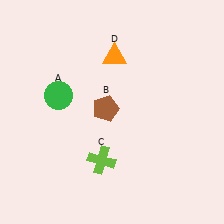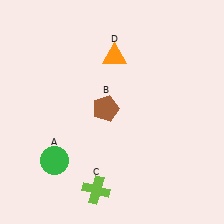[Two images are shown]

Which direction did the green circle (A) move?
The green circle (A) moved down.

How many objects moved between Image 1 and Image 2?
2 objects moved between the two images.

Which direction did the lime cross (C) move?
The lime cross (C) moved down.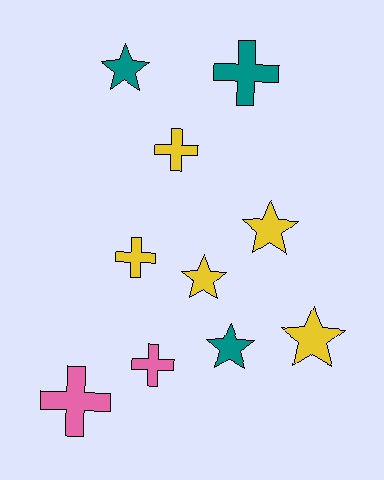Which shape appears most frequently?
Cross, with 5 objects.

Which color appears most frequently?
Yellow, with 5 objects.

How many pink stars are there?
There are no pink stars.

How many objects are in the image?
There are 10 objects.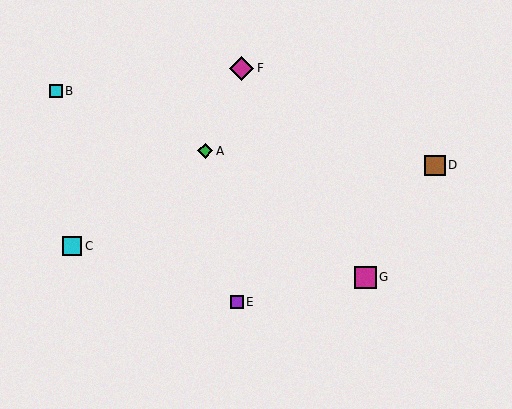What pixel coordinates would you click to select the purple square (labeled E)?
Click at (237, 302) to select the purple square E.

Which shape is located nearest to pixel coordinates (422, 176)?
The brown square (labeled D) at (435, 165) is nearest to that location.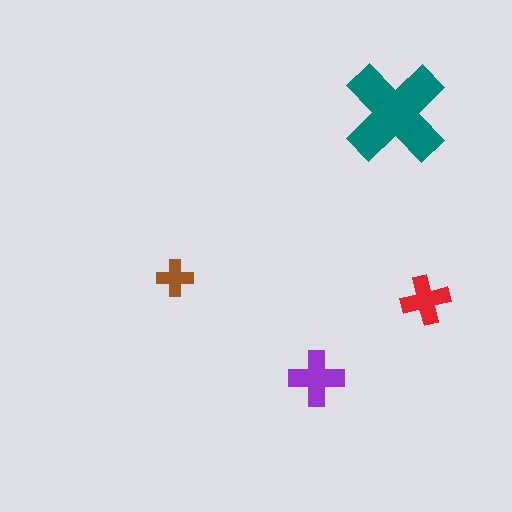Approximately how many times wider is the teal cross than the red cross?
About 2 times wider.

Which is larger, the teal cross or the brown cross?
The teal one.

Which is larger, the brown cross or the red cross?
The red one.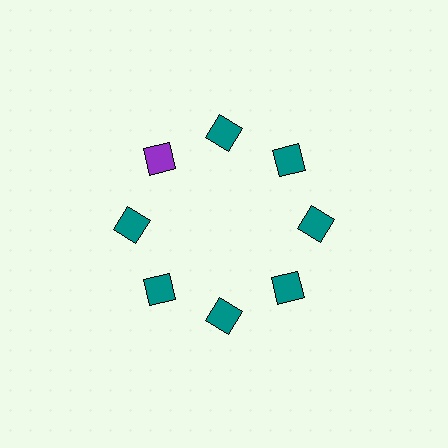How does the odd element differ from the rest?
It has a different color: purple instead of teal.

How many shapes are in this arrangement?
There are 8 shapes arranged in a ring pattern.